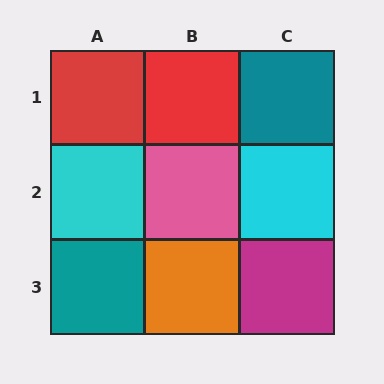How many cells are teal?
2 cells are teal.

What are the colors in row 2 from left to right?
Cyan, pink, cyan.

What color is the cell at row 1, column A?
Red.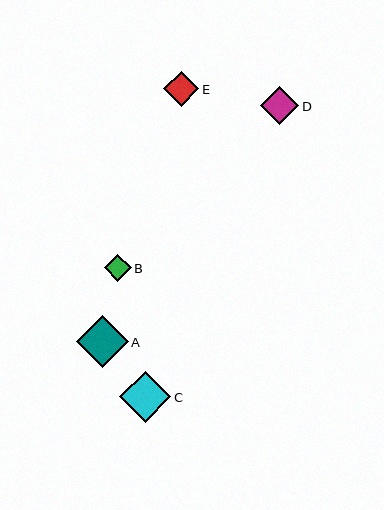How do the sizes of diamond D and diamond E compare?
Diamond D and diamond E are approximately the same size.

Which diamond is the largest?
Diamond A is the largest with a size of approximately 52 pixels.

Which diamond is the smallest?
Diamond B is the smallest with a size of approximately 27 pixels.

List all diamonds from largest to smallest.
From largest to smallest: A, C, D, E, B.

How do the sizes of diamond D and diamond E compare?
Diamond D and diamond E are approximately the same size.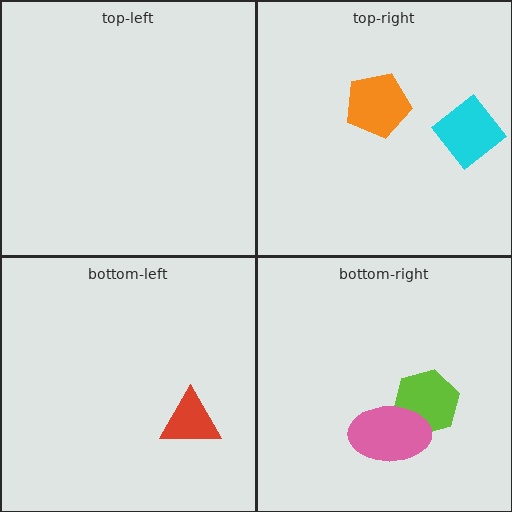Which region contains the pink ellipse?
The bottom-right region.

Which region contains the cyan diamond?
The top-right region.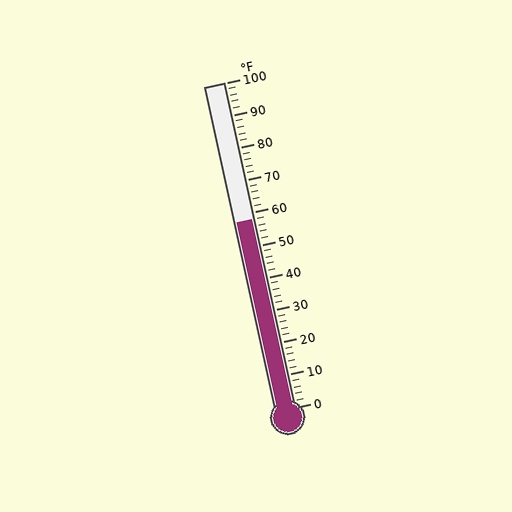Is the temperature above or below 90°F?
The temperature is below 90°F.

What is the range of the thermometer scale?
The thermometer scale ranges from 0°F to 100°F.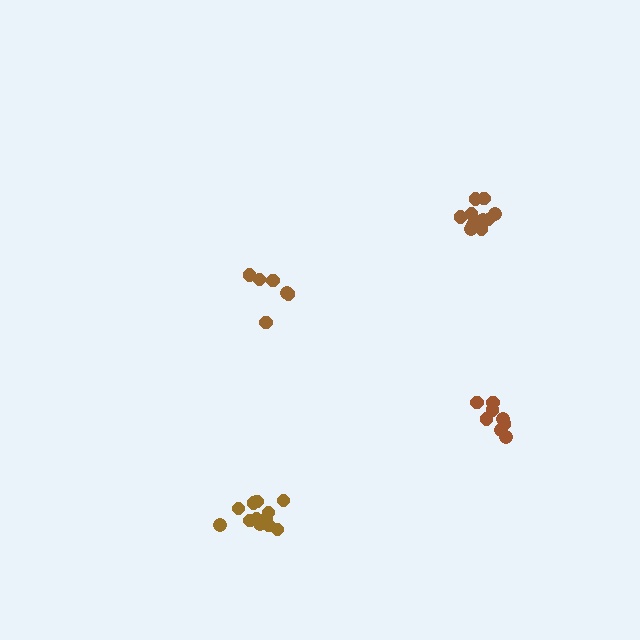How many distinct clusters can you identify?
There are 4 distinct clusters.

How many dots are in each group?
Group 1: 10 dots, Group 2: 6 dots, Group 3: 12 dots, Group 4: 8 dots (36 total).